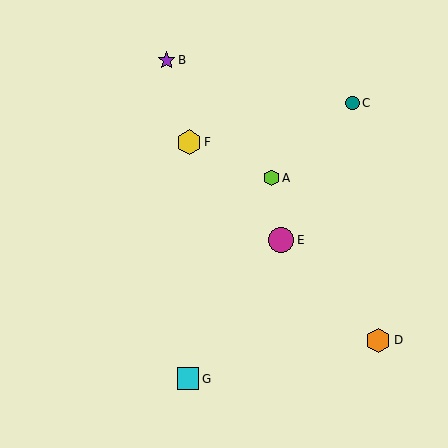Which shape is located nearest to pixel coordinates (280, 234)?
The magenta circle (labeled E) at (281, 240) is nearest to that location.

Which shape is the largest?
The magenta circle (labeled E) is the largest.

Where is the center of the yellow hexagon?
The center of the yellow hexagon is at (189, 142).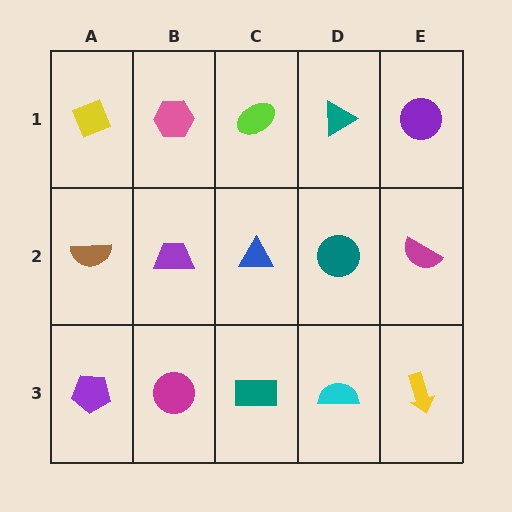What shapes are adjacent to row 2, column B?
A pink hexagon (row 1, column B), a magenta circle (row 3, column B), a brown semicircle (row 2, column A), a blue triangle (row 2, column C).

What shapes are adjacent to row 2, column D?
A teal triangle (row 1, column D), a cyan semicircle (row 3, column D), a blue triangle (row 2, column C), a magenta semicircle (row 2, column E).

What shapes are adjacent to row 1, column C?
A blue triangle (row 2, column C), a pink hexagon (row 1, column B), a teal triangle (row 1, column D).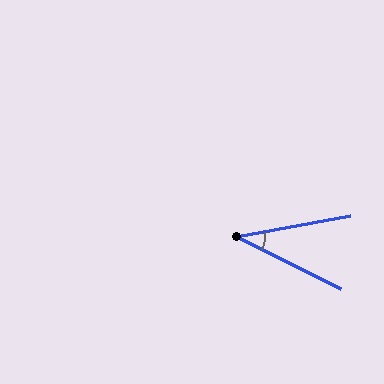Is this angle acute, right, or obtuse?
It is acute.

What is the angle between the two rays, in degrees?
Approximately 37 degrees.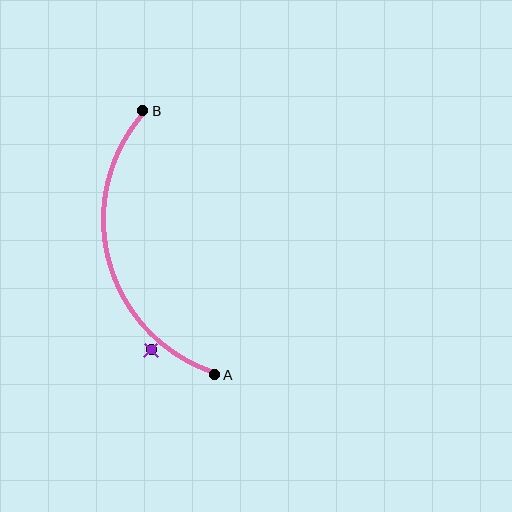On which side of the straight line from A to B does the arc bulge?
The arc bulges to the left of the straight line connecting A and B.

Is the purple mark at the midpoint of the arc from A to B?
No — the purple mark does not lie on the arc at all. It sits slightly outside the curve.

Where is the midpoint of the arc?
The arc midpoint is the point on the curve farthest from the straight line joining A and B. It sits to the left of that line.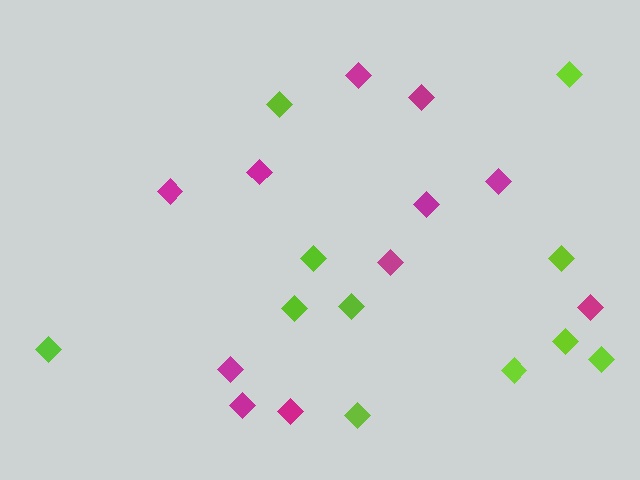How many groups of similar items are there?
There are 2 groups: one group of magenta diamonds (11) and one group of lime diamonds (11).